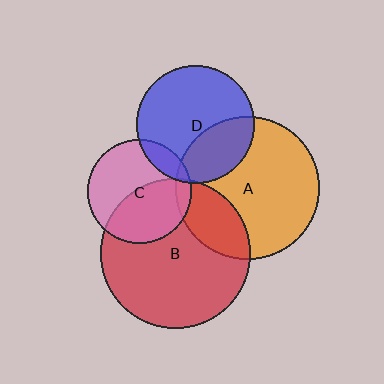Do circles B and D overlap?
Yes.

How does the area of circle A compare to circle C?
Approximately 1.9 times.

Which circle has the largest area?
Circle B (red).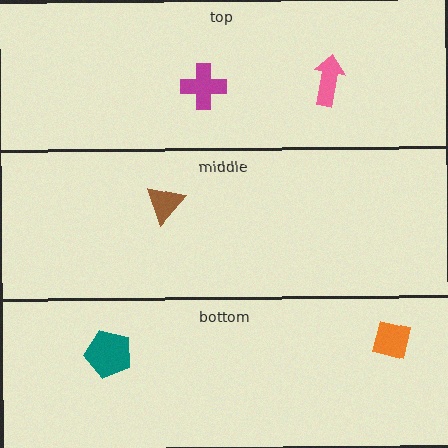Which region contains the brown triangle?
The middle region.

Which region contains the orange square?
The bottom region.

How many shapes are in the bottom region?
2.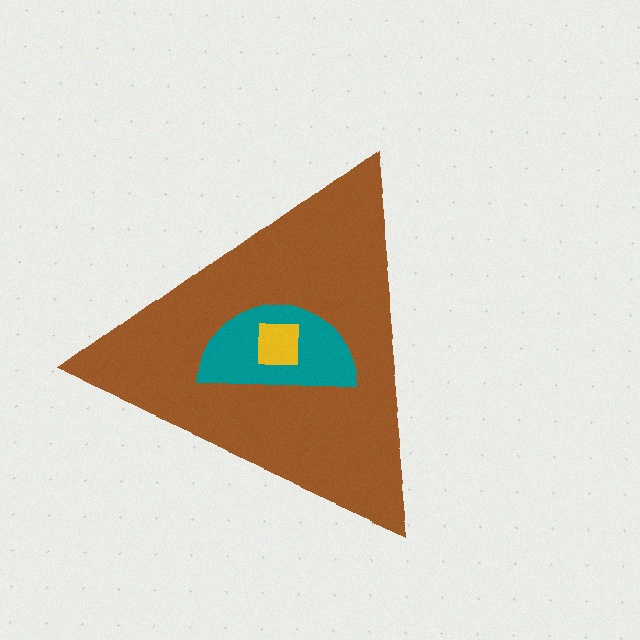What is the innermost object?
The yellow square.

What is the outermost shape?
The brown triangle.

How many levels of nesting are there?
3.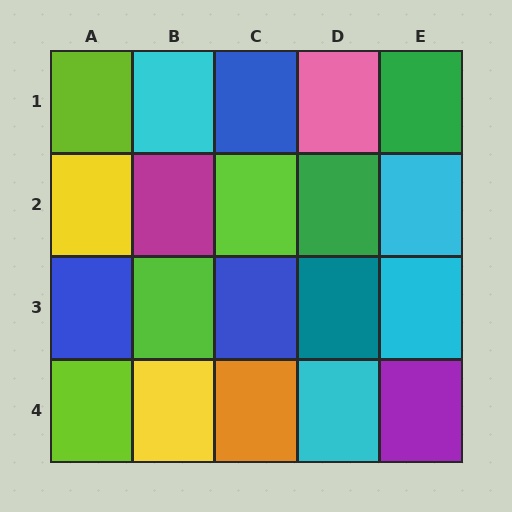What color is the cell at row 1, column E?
Green.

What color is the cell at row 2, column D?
Green.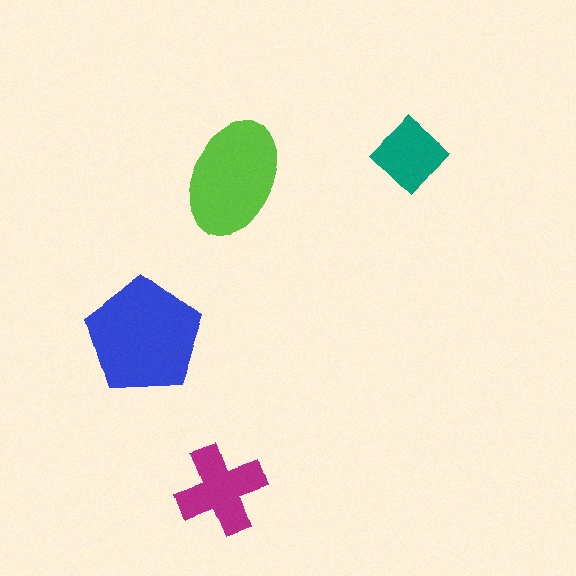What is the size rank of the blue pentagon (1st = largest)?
1st.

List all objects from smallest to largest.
The teal diamond, the magenta cross, the lime ellipse, the blue pentagon.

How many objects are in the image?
There are 4 objects in the image.